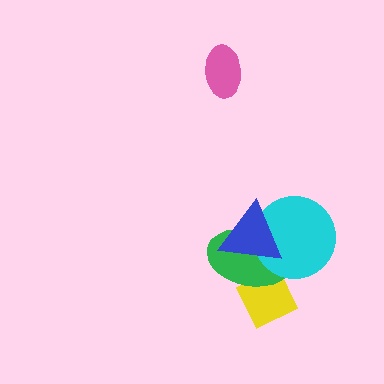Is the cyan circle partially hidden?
Yes, it is partially covered by another shape.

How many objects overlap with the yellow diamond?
1 object overlaps with the yellow diamond.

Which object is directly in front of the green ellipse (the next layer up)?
The cyan circle is directly in front of the green ellipse.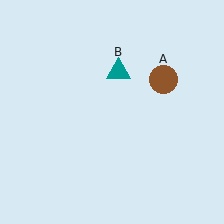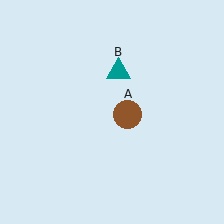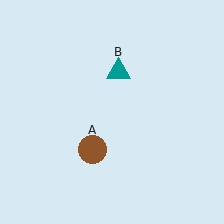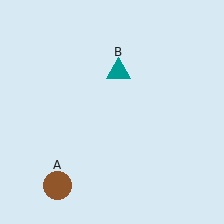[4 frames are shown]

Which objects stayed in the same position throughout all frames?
Teal triangle (object B) remained stationary.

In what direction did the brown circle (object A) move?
The brown circle (object A) moved down and to the left.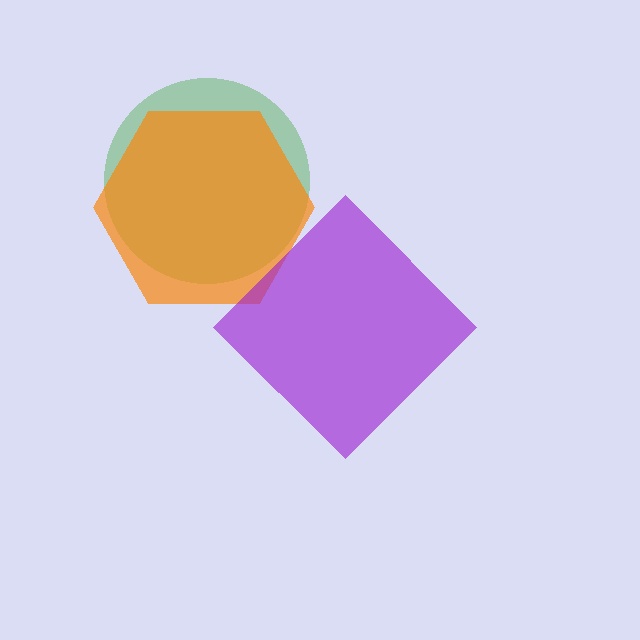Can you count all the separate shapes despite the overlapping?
Yes, there are 3 separate shapes.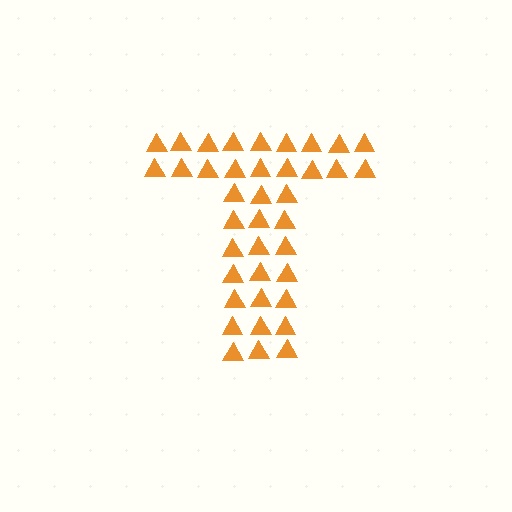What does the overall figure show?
The overall figure shows the letter T.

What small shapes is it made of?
It is made of small triangles.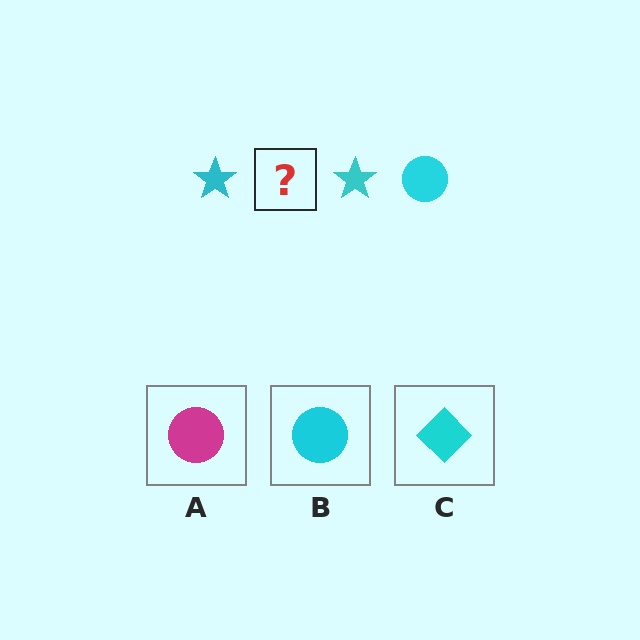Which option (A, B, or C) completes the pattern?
B.